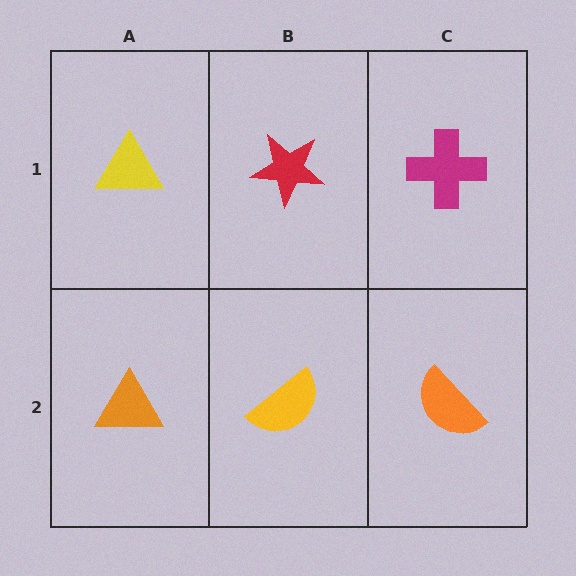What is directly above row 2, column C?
A magenta cross.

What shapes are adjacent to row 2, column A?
A yellow triangle (row 1, column A), a yellow semicircle (row 2, column B).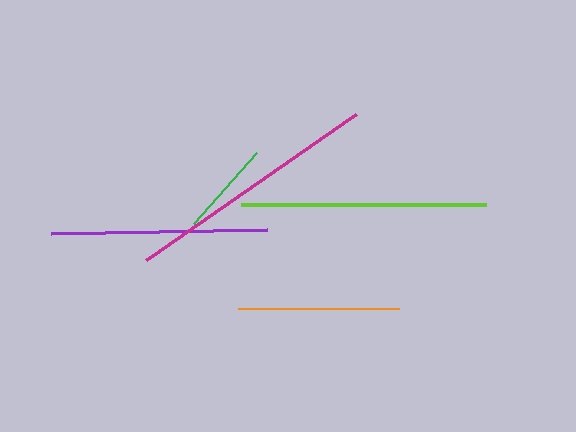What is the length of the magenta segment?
The magenta segment is approximately 256 pixels long.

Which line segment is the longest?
The magenta line is the longest at approximately 256 pixels.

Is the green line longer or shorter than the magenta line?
The magenta line is longer than the green line.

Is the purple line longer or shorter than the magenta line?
The magenta line is longer than the purple line.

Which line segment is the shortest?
The green line is the shortest at approximately 95 pixels.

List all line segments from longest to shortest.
From longest to shortest: magenta, lime, purple, orange, green.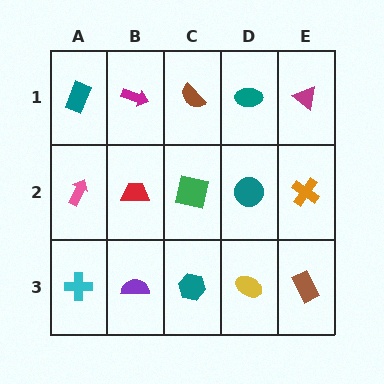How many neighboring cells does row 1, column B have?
3.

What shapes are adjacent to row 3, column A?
A pink arrow (row 2, column A), a purple semicircle (row 3, column B).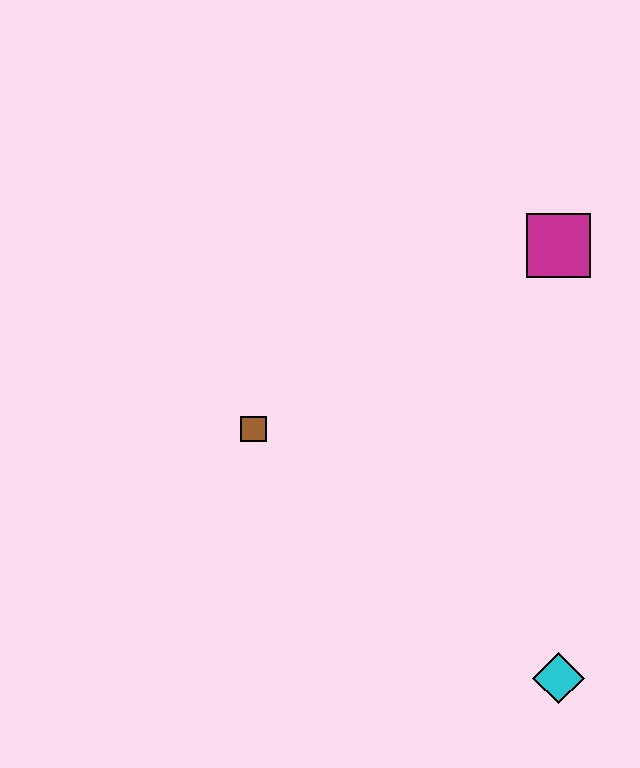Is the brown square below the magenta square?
Yes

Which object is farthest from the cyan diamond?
The magenta square is farthest from the cyan diamond.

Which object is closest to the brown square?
The magenta square is closest to the brown square.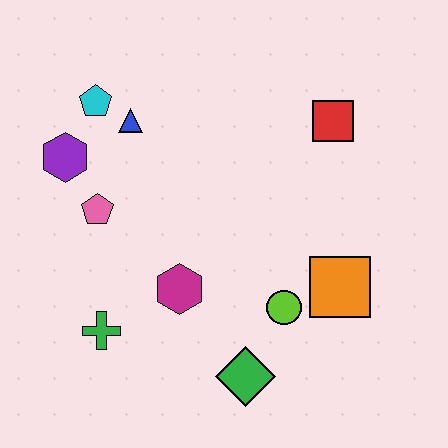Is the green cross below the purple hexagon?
Yes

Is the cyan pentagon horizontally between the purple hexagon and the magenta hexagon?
Yes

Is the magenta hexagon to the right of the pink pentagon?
Yes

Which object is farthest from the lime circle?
The cyan pentagon is farthest from the lime circle.